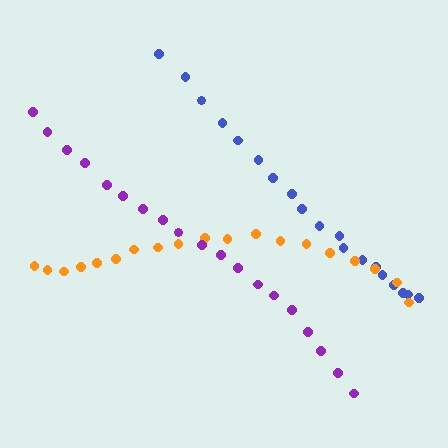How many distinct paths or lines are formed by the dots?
There are 3 distinct paths.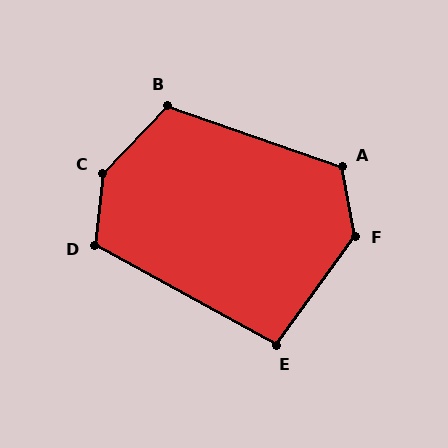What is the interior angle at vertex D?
Approximately 112 degrees (obtuse).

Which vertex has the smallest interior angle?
E, at approximately 97 degrees.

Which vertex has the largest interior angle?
C, at approximately 143 degrees.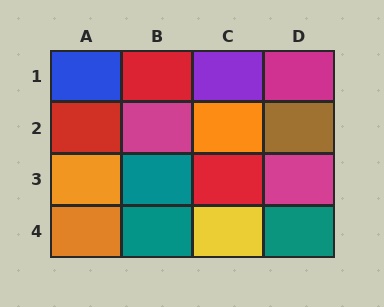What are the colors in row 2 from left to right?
Red, magenta, orange, brown.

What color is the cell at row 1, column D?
Magenta.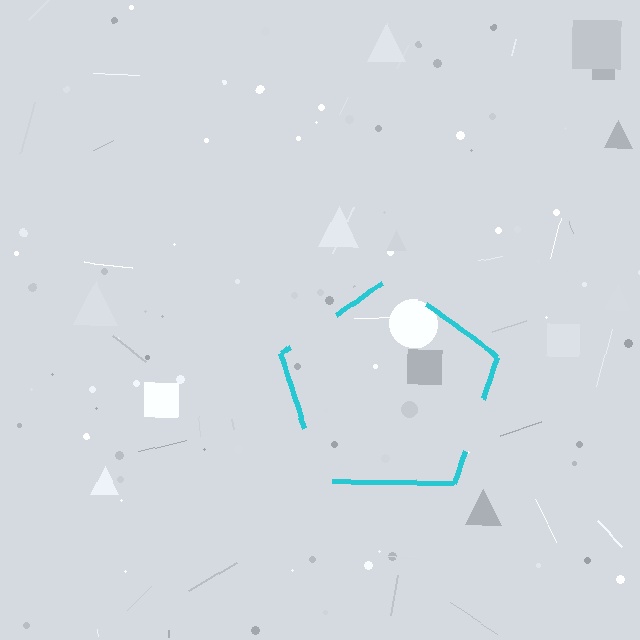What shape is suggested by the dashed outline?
The dashed outline suggests a pentagon.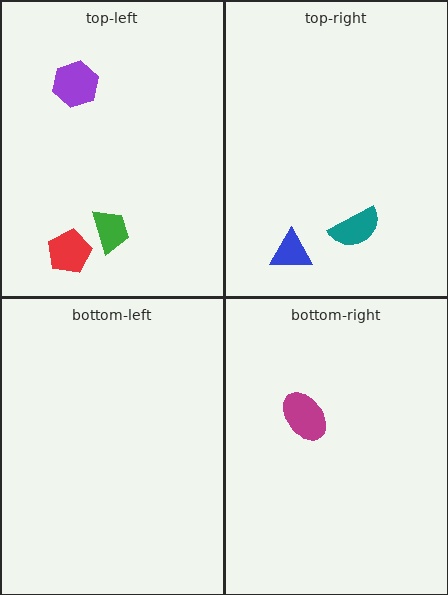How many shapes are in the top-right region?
2.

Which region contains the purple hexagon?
The top-left region.